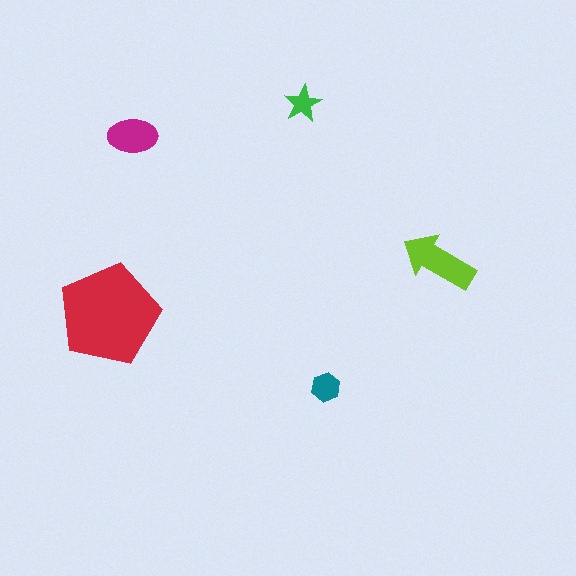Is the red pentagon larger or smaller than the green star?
Larger.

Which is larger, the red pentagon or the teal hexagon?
The red pentagon.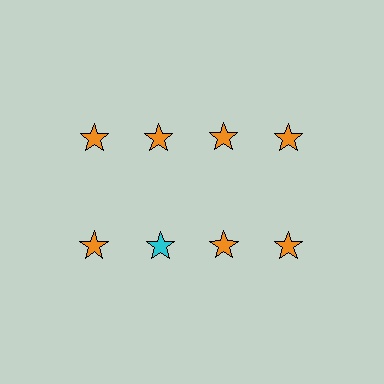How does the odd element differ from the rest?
It has a different color: cyan instead of orange.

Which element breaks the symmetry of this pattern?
The cyan star in the second row, second from left column breaks the symmetry. All other shapes are orange stars.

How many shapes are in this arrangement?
There are 8 shapes arranged in a grid pattern.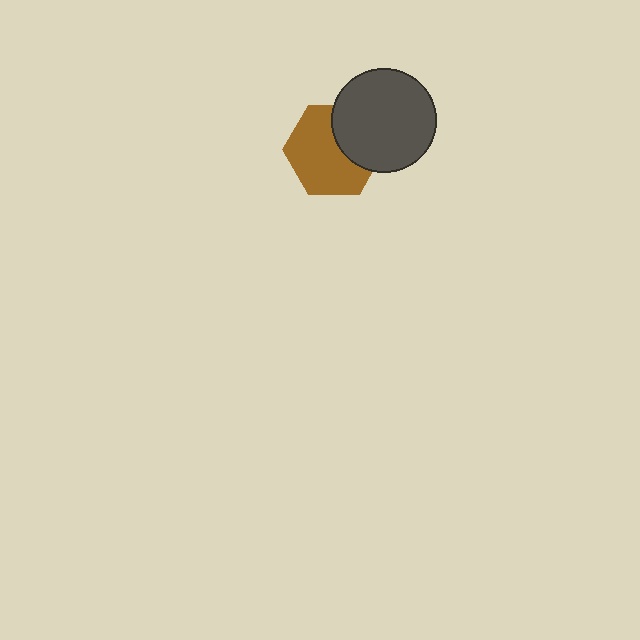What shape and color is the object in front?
The object in front is a dark gray circle.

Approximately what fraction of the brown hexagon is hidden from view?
Roughly 34% of the brown hexagon is hidden behind the dark gray circle.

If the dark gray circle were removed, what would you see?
You would see the complete brown hexagon.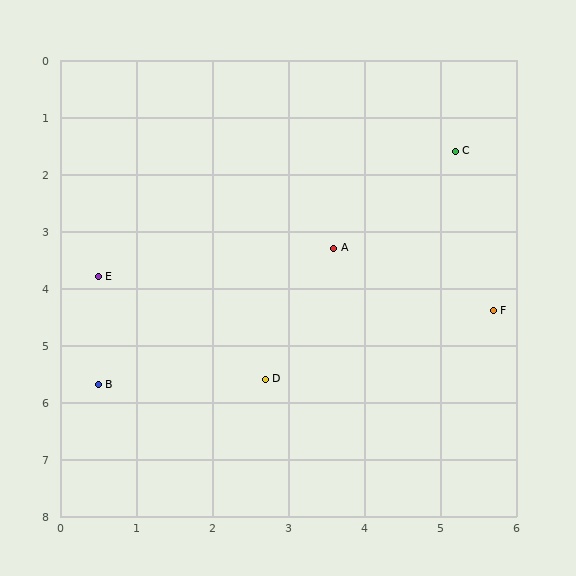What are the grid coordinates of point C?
Point C is at approximately (5.2, 1.6).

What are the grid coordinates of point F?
Point F is at approximately (5.7, 4.4).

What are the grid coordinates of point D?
Point D is at approximately (2.7, 5.6).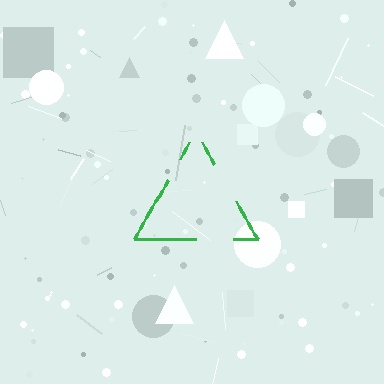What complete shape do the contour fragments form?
The contour fragments form a triangle.